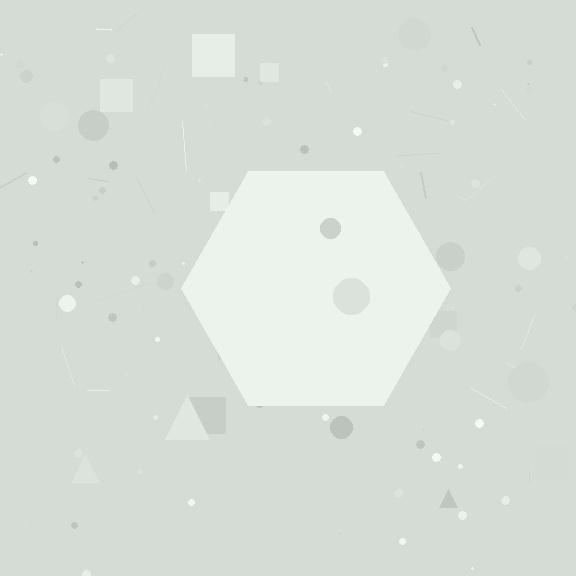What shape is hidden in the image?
A hexagon is hidden in the image.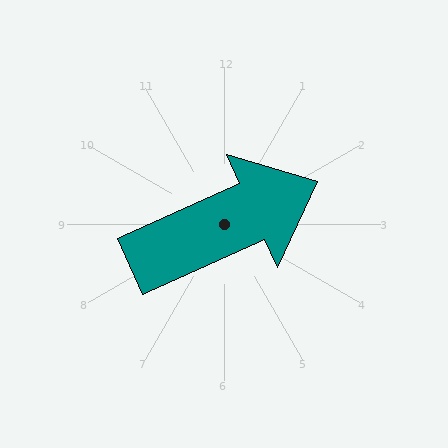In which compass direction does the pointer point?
Northeast.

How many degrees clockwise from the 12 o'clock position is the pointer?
Approximately 66 degrees.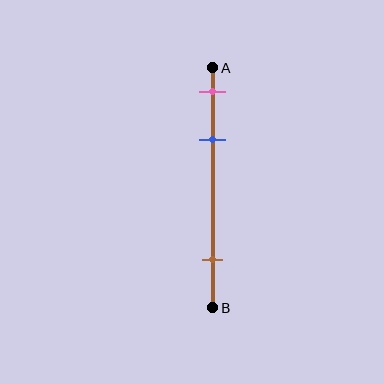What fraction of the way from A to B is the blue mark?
The blue mark is approximately 30% (0.3) of the way from A to B.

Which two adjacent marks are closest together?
The pink and blue marks are the closest adjacent pair.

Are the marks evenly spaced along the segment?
No, the marks are not evenly spaced.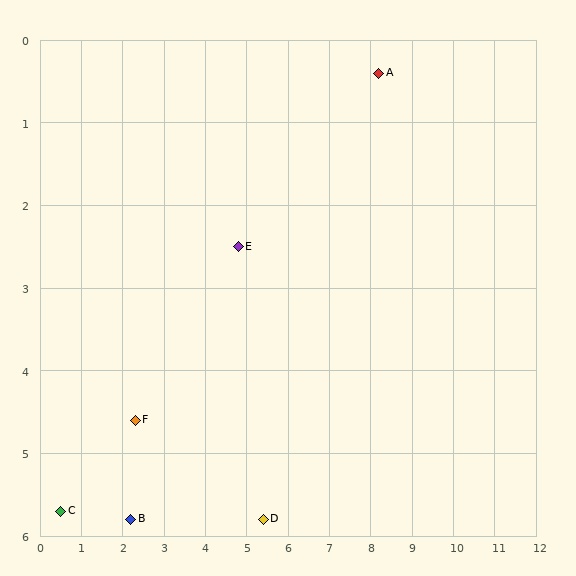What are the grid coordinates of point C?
Point C is at approximately (0.5, 5.7).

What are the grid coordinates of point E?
Point E is at approximately (4.8, 2.5).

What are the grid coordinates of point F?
Point F is at approximately (2.3, 4.6).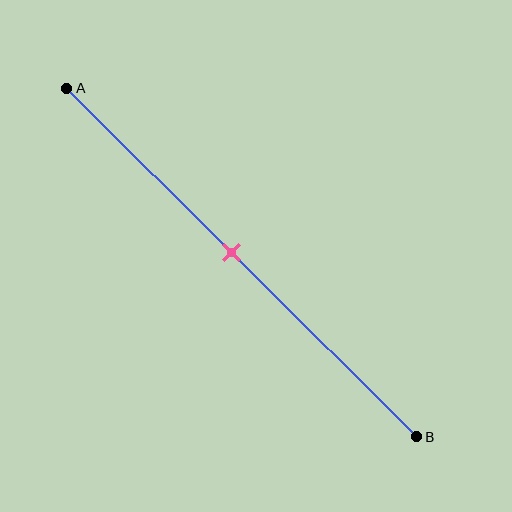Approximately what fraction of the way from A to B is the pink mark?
The pink mark is approximately 45% of the way from A to B.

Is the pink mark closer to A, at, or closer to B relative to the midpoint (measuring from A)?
The pink mark is approximately at the midpoint of segment AB.